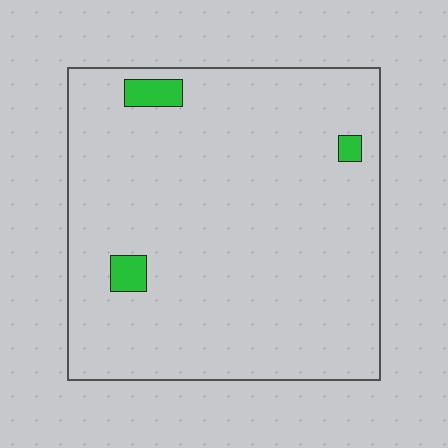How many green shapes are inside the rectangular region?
3.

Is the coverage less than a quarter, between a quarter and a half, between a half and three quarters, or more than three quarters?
Less than a quarter.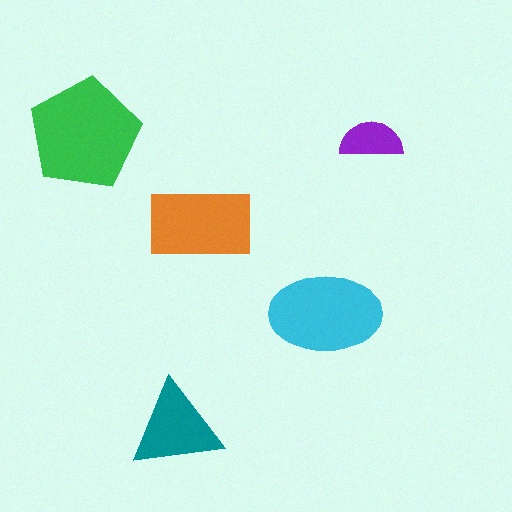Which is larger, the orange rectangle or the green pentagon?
The green pentagon.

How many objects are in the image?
There are 5 objects in the image.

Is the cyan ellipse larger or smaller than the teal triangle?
Larger.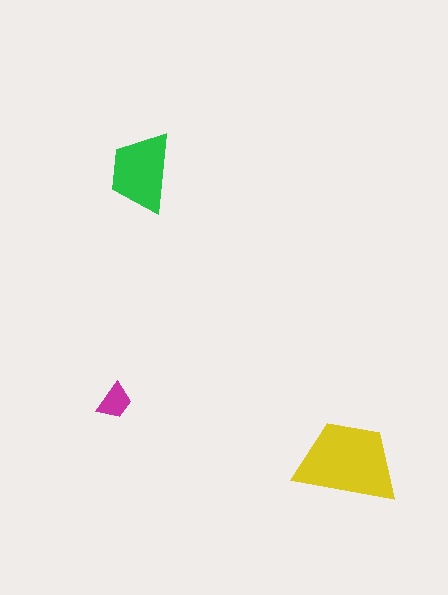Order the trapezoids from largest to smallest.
the yellow one, the green one, the magenta one.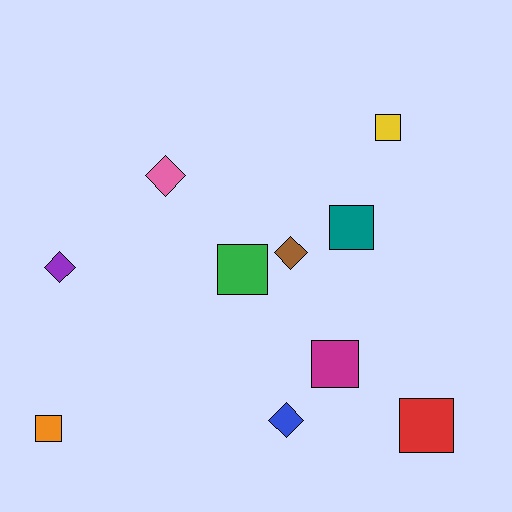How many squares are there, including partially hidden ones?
There are 6 squares.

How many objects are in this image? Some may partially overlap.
There are 10 objects.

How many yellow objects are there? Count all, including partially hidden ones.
There is 1 yellow object.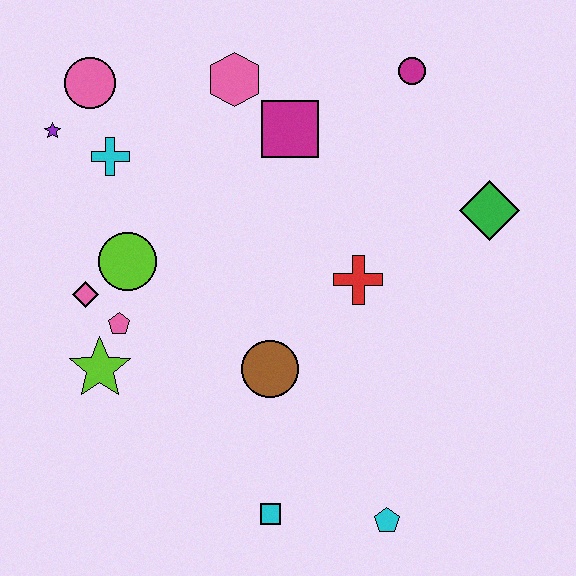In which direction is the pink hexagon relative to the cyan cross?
The pink hexagon is to the right of the cyan cross.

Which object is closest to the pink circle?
The purple star is closest to the pink circle.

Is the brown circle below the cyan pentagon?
No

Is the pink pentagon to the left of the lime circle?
Yes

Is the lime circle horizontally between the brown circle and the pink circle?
Yes